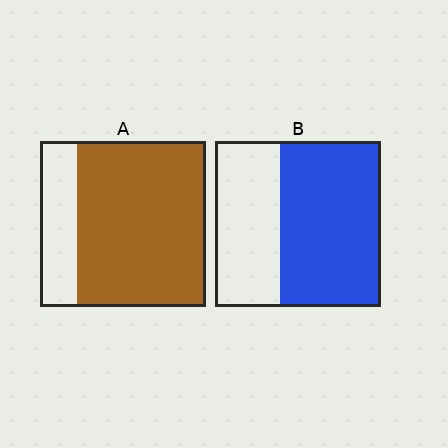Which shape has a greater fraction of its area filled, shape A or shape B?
Shape A.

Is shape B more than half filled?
Yes.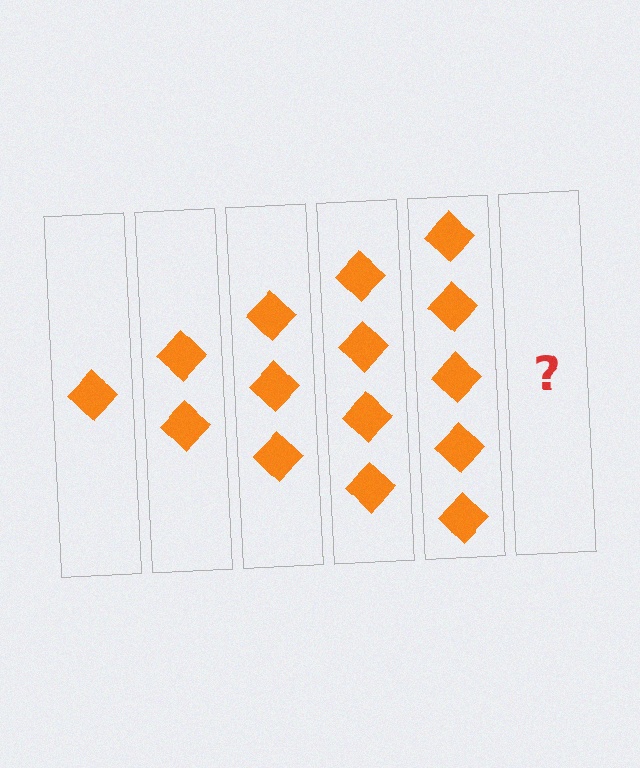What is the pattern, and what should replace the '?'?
The pattern is that each step adds one more diamond. The '?' should be 6 diamonds.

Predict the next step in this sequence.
The next step is 6 diamonds.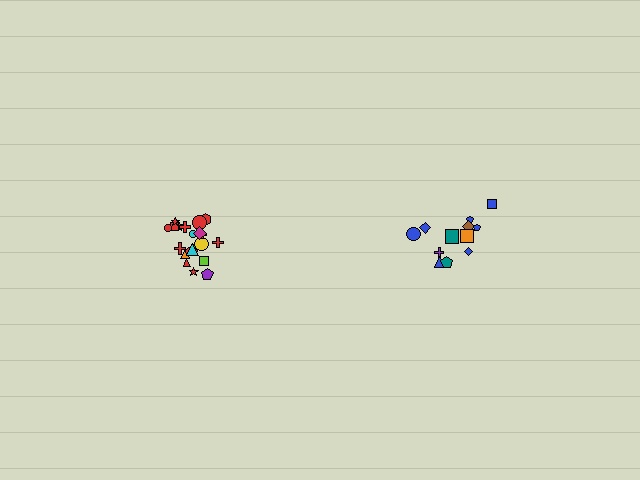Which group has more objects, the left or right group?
The left group.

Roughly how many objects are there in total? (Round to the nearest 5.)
Roughly 35 objects in total.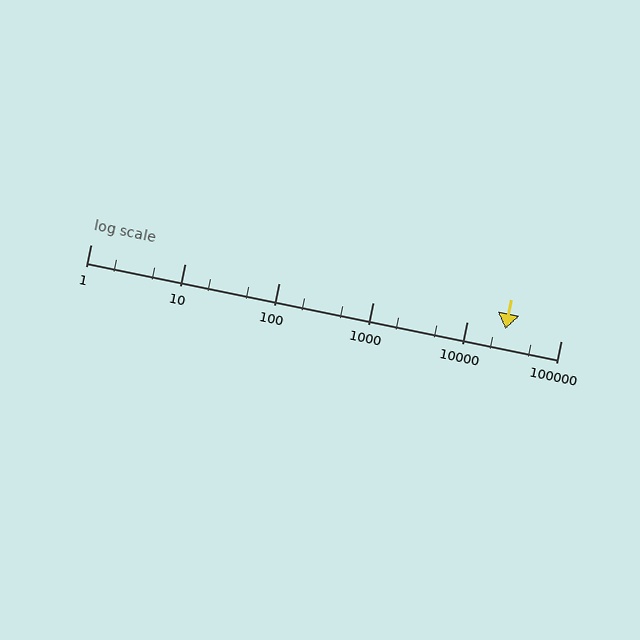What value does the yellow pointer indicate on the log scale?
The pointer indicates approximately 26000.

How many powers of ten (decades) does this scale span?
The scale spans 5 decades, from 1 to 100000.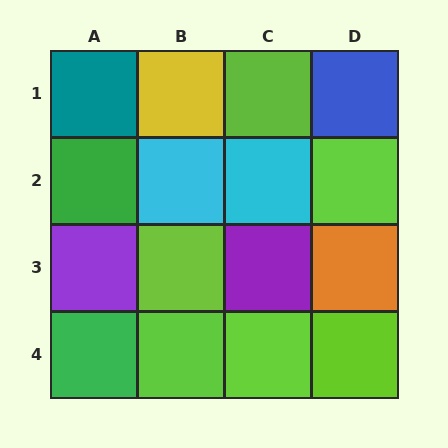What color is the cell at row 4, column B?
Lime.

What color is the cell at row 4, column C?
Lime.